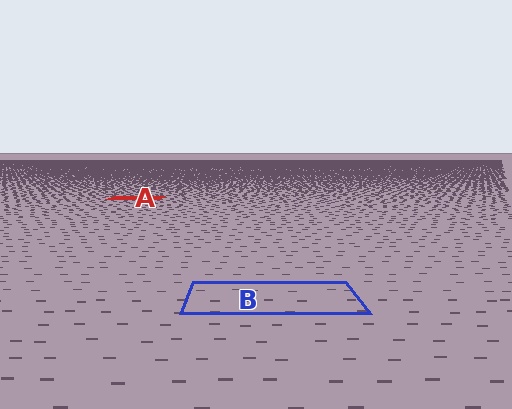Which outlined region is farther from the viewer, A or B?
Region A is farther from the viewer — the texture elements inside it appear smaller and more densely packed.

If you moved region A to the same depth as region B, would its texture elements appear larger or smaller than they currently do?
They would appear larger. At a closer depth, the same texture elements are projected at a bigger on-screen size.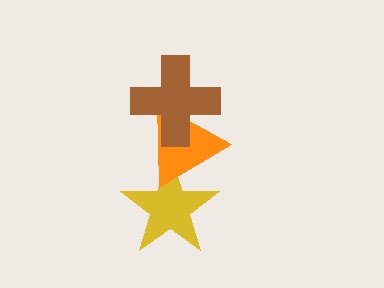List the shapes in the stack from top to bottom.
From top to bottom: the brown cross, the orange triangle, the yellow star.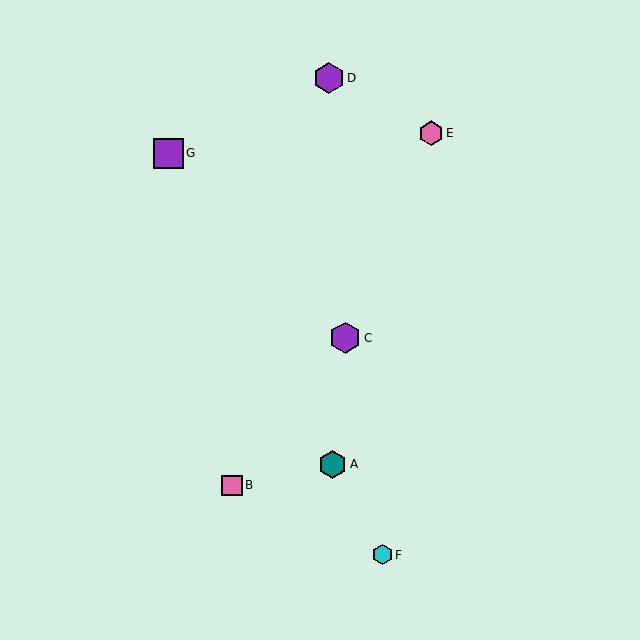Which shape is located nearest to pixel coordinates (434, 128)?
The pink hexagon (labeled E) at (431, 133) is nearest to that location.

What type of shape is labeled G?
Shape G is a purple square.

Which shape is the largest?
The purple hexagon (labeled C) is the largest.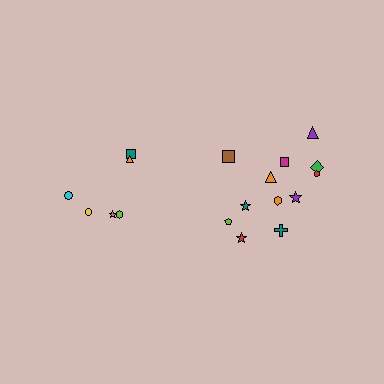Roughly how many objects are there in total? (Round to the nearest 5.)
Roughly 20 objects in total.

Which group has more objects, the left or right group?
The right group.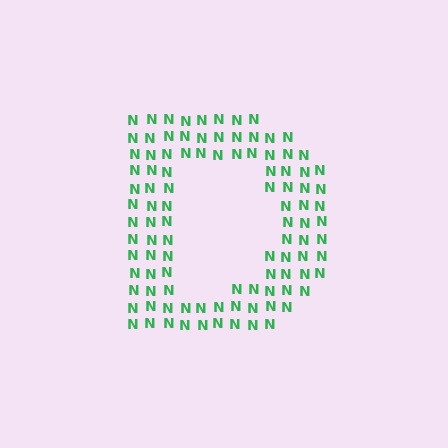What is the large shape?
The large shape is the letter D.